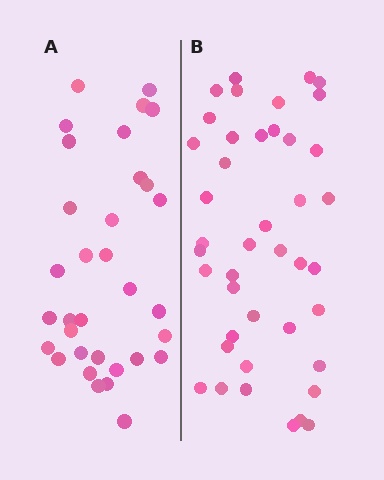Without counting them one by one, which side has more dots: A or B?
Region B (the right region) has more dots.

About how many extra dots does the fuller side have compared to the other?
Region B has roughly 8 or so more dots than region A.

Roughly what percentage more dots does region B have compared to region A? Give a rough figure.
About 25% more.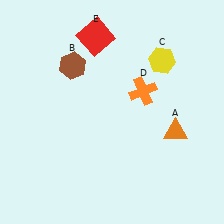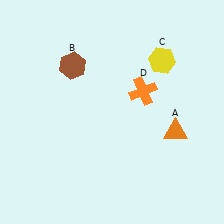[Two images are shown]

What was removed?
The red square (E) was removed in Image 2.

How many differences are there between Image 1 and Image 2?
There is 1 difference between the two images.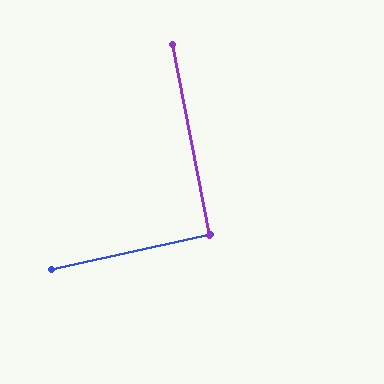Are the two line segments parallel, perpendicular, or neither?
Perpendicular — they meet at approximately 89°.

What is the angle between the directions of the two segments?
Approximately 89 degrees.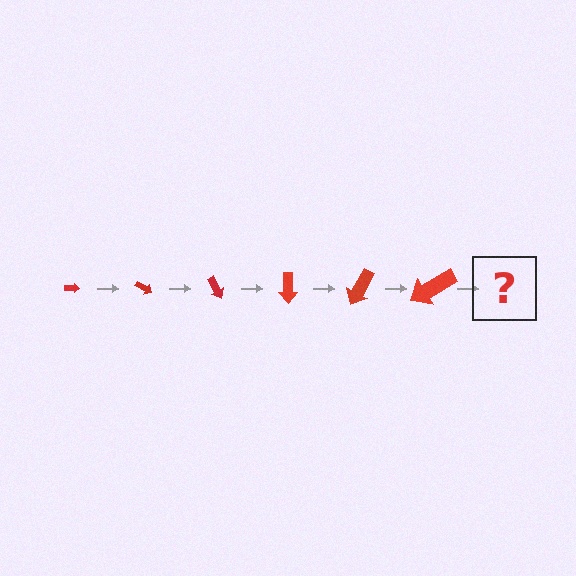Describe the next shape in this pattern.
It should be an arrow, larger than the previous one and rotated 180 degrees from the start.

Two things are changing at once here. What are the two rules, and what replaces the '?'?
The two rules are that the arrow grows larger each step and it rotates 30 degrees each step. The '?' should be an arrow, larger than the previous one and rotated 180 degrees from the start.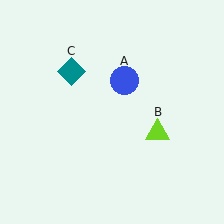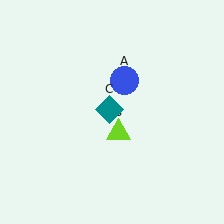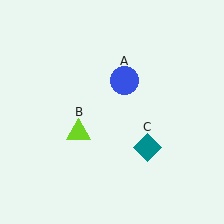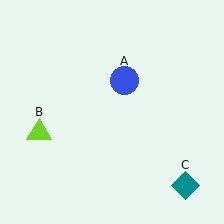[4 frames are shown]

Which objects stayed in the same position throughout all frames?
Blue circle (object A) remained stationary.